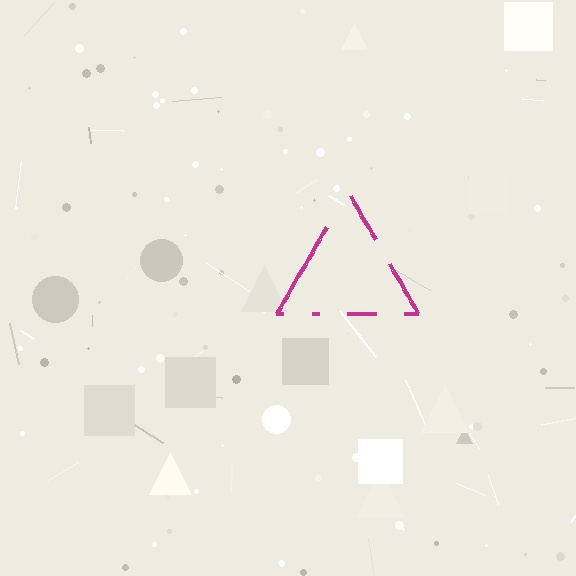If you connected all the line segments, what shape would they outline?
They would outline a triangle.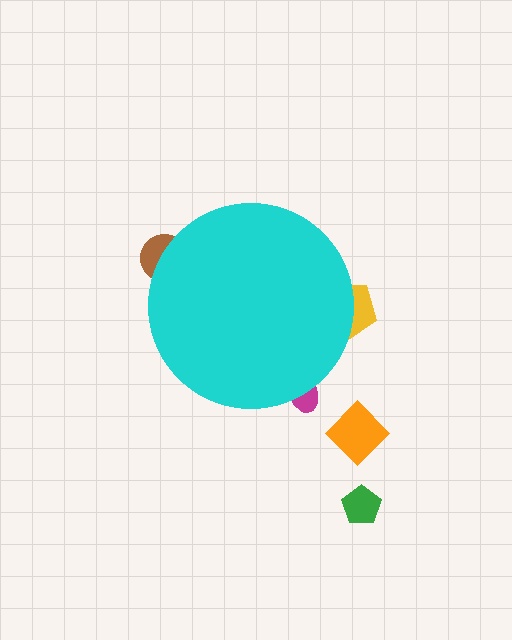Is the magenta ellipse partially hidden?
Yes, the magenta ellipse is partially hidden behind the cyan circle.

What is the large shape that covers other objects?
A cyan circle.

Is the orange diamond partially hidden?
No, the orange diamond is fully visible.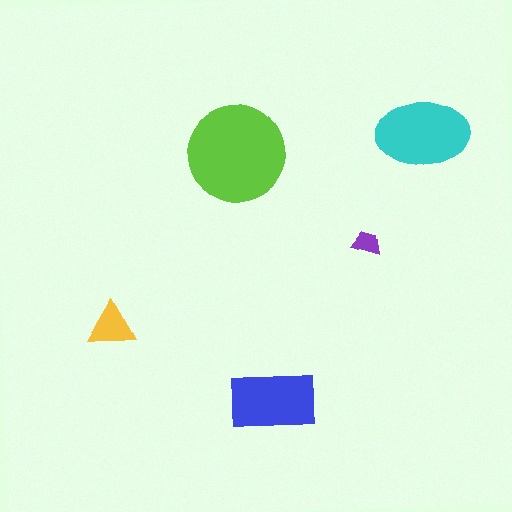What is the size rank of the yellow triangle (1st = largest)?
4th.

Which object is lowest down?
The blue rectangle is bottommost.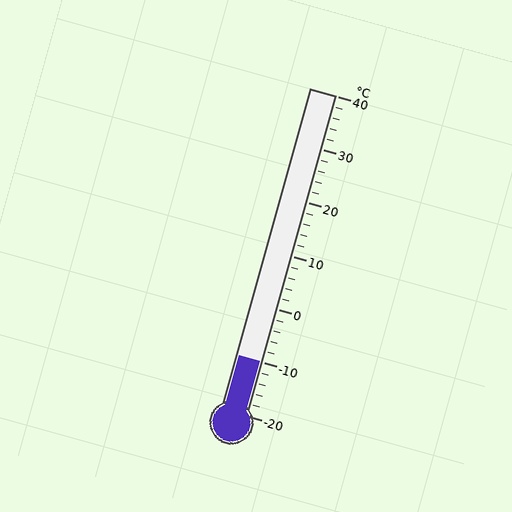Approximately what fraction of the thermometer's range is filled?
The thermometer is filled to approximately 15% of its range.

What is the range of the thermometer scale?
The thermometer scale ranges from -20°C to 40°C.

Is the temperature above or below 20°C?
The temperature is below 20°C.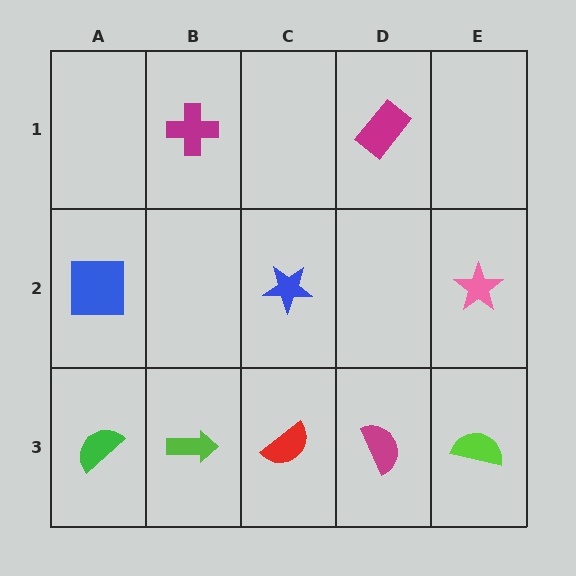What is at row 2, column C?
A blue star.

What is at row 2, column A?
A blue square.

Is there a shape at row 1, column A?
No, that cell is empty.